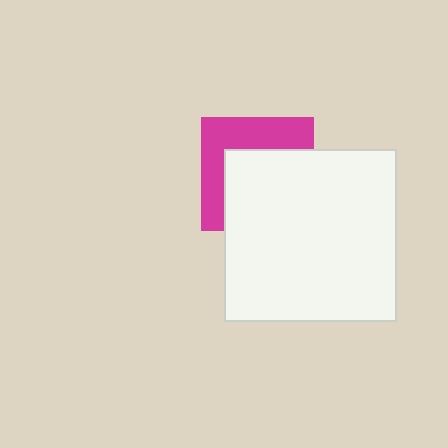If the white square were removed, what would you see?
You would see the complete magenta square.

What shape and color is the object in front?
The object in front is a white square.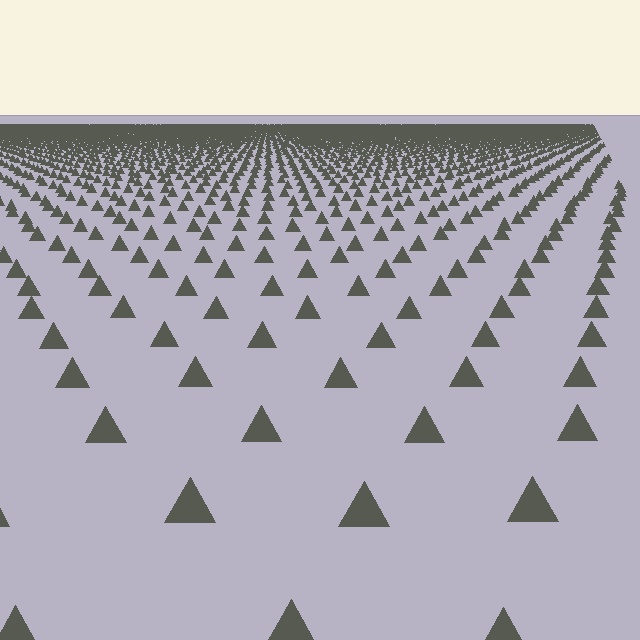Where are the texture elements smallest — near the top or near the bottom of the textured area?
Near the top.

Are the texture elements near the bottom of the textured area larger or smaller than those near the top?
Larger. Near the bottom, elements are closer to the viewer and appear at a bigger on-screen size.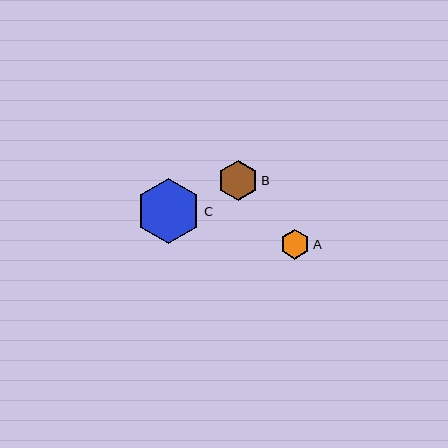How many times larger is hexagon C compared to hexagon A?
Hexagon C is approximately 2.2 times the size of hexagon A.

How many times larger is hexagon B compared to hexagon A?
Hexagon B is approximately 1.4 times the size of hexagon A.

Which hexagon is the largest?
Hexagon C is the largest with a size of approximately 65 pixels.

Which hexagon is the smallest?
Hexagon A is the smallest with a size of approximately 30 pixels.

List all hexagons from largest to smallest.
From largest to smallest: C, B, A.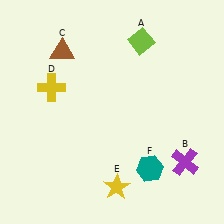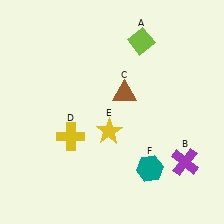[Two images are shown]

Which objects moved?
The objects that moved are: the brown triangle (C), the yellow cross (D), the yellow star (E).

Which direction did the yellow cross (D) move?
The yellow cross (D) moved down.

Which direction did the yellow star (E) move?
The yellow star (E) moved up.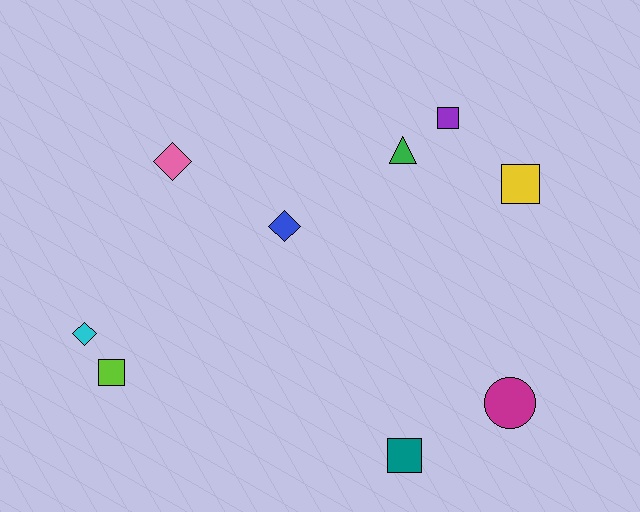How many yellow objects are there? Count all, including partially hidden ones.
There is 1 yellow object.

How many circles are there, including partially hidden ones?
There is 1 circle.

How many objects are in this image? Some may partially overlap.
There are 9 objects.